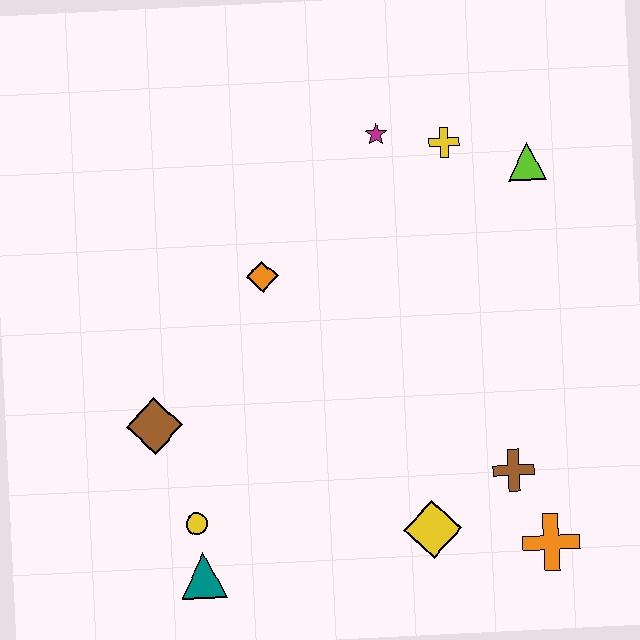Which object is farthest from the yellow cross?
The teal triangle is farthest from the yellow cross.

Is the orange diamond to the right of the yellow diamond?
No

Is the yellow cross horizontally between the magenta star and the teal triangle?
No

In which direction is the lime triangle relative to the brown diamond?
The lime triangle is to the right of the brown diamond.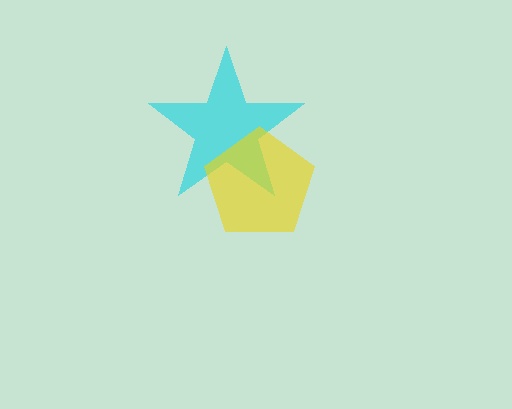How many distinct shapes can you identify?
There are 2 distinct shapes: a cyan star, a yellow pentagon.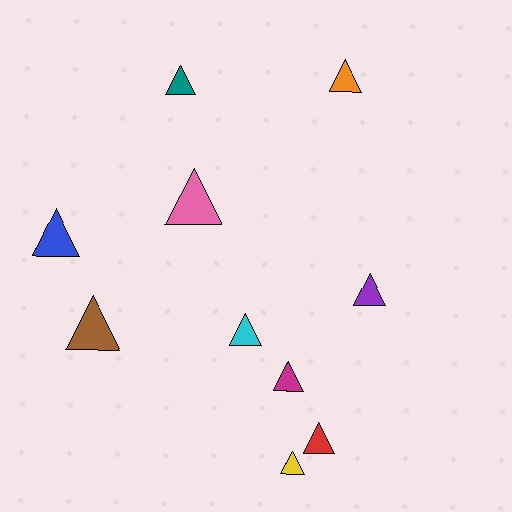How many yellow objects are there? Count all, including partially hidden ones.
There is 1 yellow object.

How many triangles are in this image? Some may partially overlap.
There are 10 triangles.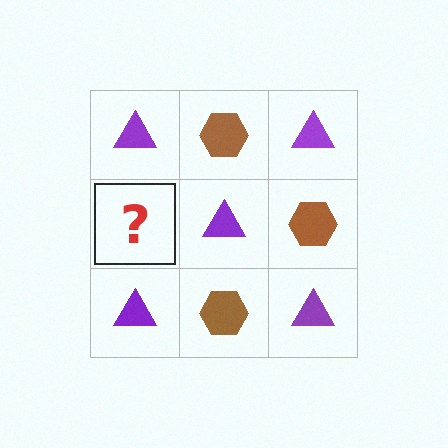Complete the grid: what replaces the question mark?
The question mark should be replaced with a brown hexagon.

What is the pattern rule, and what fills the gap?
The rule is that it alternates purple triangle and brown hexagon in a checkerboard pattern. The gap should be filled with a brown hexagon.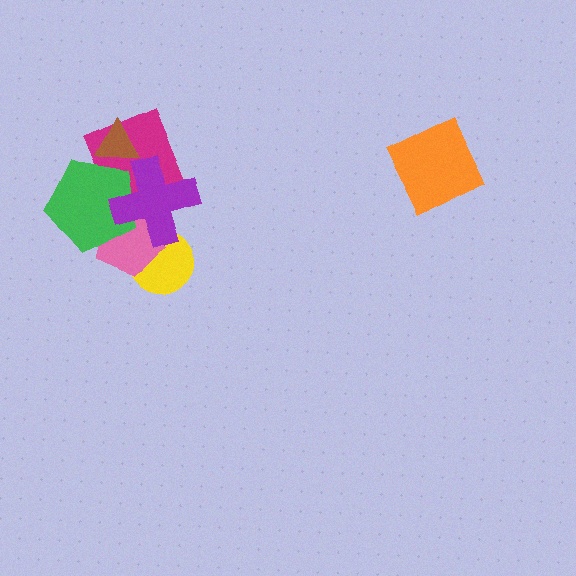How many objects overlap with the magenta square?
3 objects overlap with the magenta square.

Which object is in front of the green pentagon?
The purple cross is in front of the green pentagon.